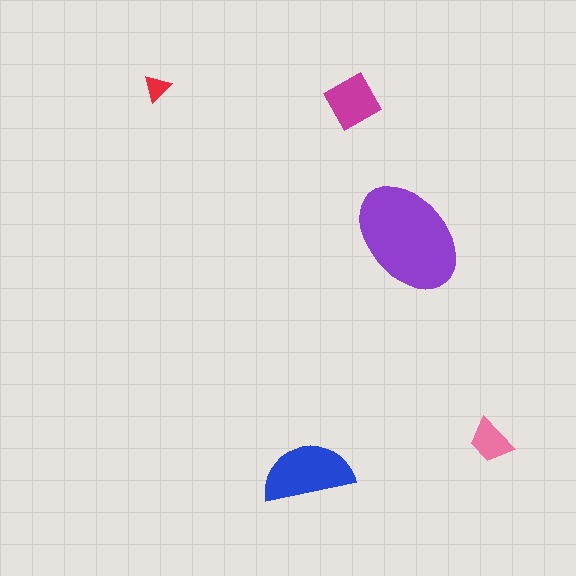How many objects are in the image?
There are 5 objects in the image.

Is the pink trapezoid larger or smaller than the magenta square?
Smaller.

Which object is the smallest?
The red triangle.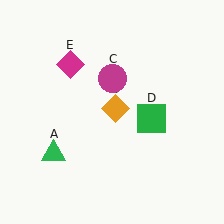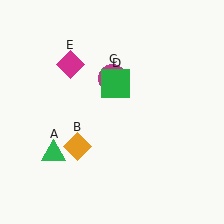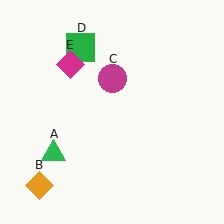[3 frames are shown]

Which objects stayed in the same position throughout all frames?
Green triangle (object A) and magenta circle (object C) and magenta diamond (object E) remained stationary.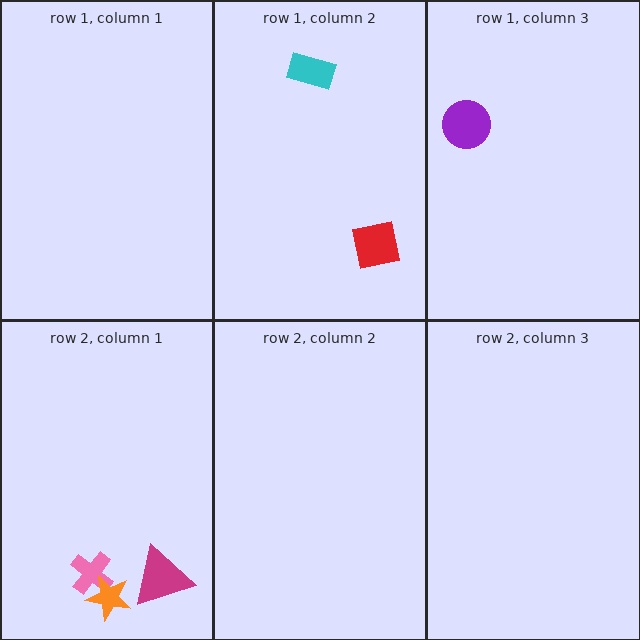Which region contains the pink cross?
The row 2, column 1 region.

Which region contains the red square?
The row 1, column 2 region.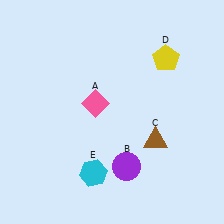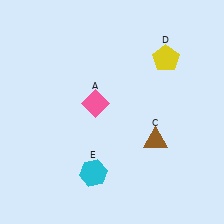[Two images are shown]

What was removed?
The purple circle (B) was removed in Image 2.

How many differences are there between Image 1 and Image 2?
There is 1 difference between the two images.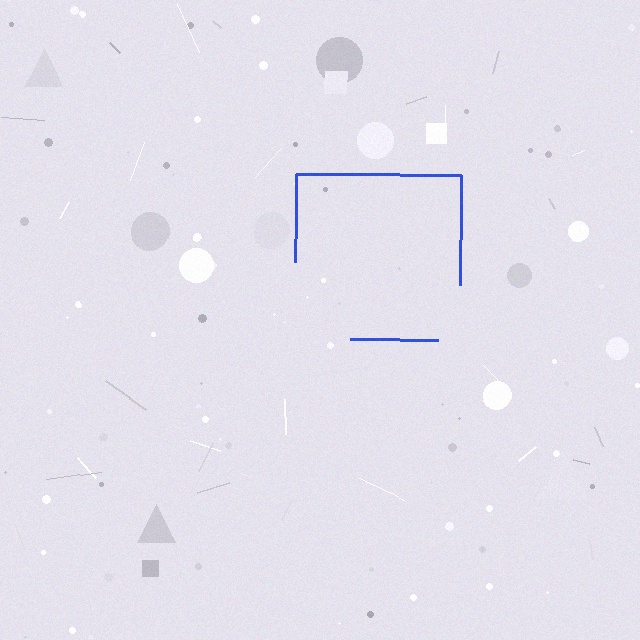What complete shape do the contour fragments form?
The contour fragments form a square.